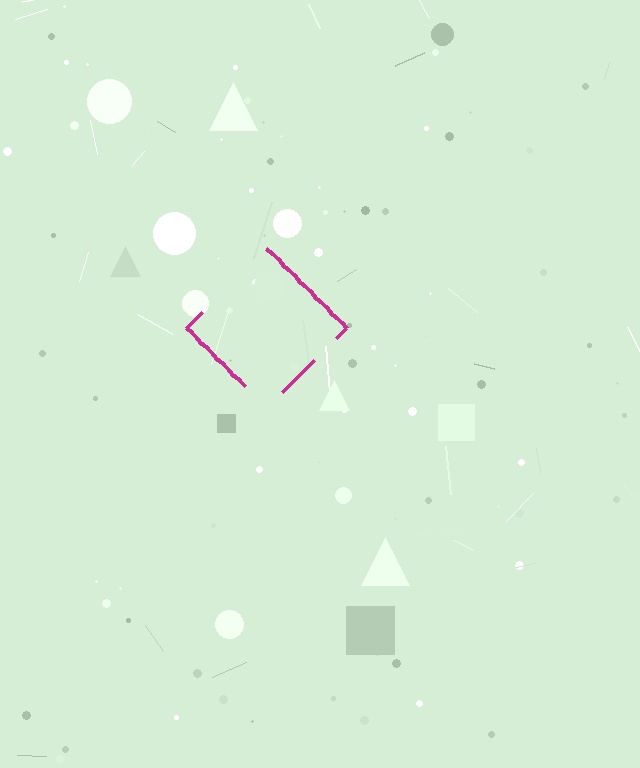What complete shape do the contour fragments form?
The contour fragments form a diamond.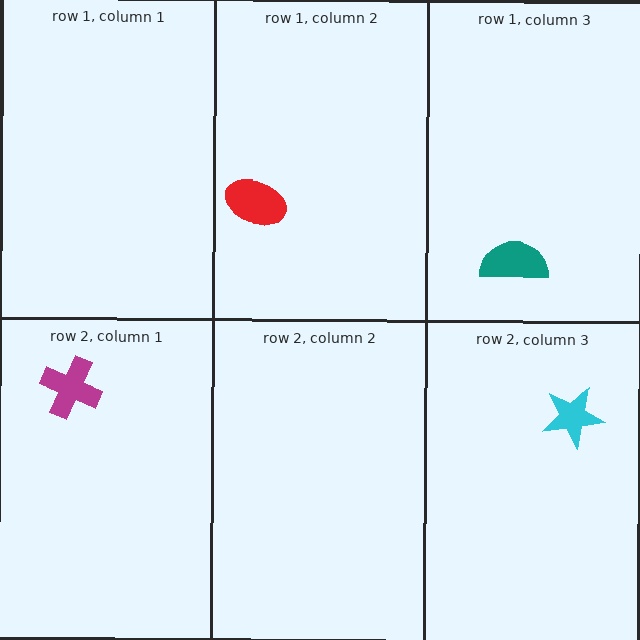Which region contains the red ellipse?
The row 1, column 2 region.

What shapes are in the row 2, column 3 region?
The cyan star.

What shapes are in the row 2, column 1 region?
The magenta cross.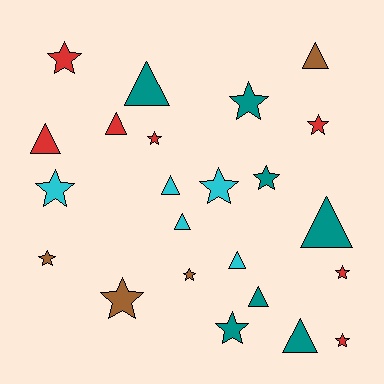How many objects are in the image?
There are 23 objects.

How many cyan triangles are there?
There are 3 cyan triangles.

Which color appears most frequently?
Teal, with 7 objects.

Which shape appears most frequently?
Star, with 13 objects.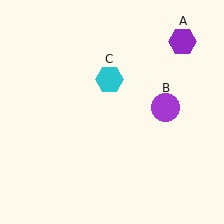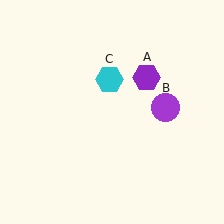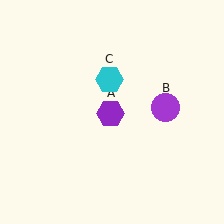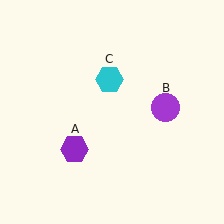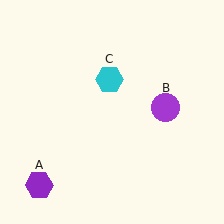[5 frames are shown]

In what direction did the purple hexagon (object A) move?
The purple hexagon (object A) moved down and to the left.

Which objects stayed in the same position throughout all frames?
Purple circle (object B) and cyan hexagon (object C) remained stationary.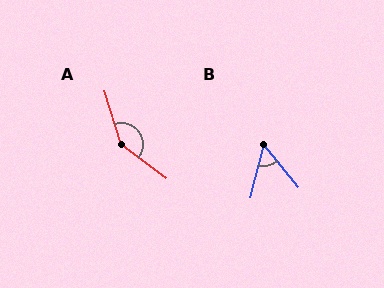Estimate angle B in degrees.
Approximately 53 degrees.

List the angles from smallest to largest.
B (53°), A (145°).